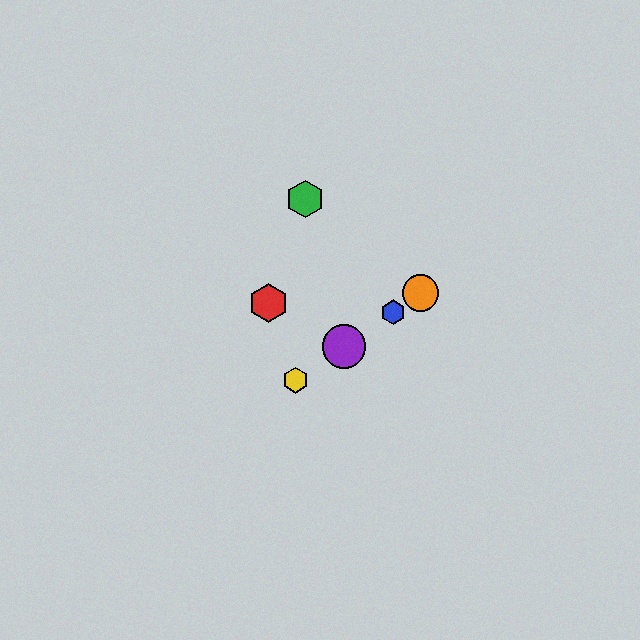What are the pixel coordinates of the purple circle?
The purple circle is at (344, 347).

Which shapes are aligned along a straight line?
The blue hexagon, the yellow hexagon, the purple circle, the orange circle are aligned along a straight line.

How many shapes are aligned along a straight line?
4 shapes (the blue hexagon, the yellow hexagon, the purple circle, the orange circle) are aligned along a straight line.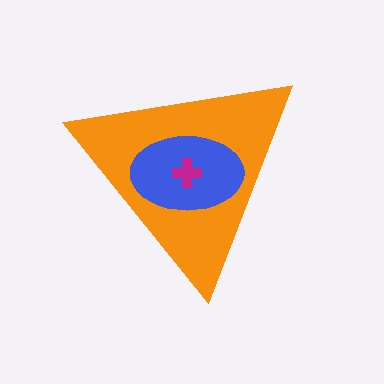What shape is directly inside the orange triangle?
The blue ellipse.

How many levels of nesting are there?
3.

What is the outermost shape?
The orange triangle.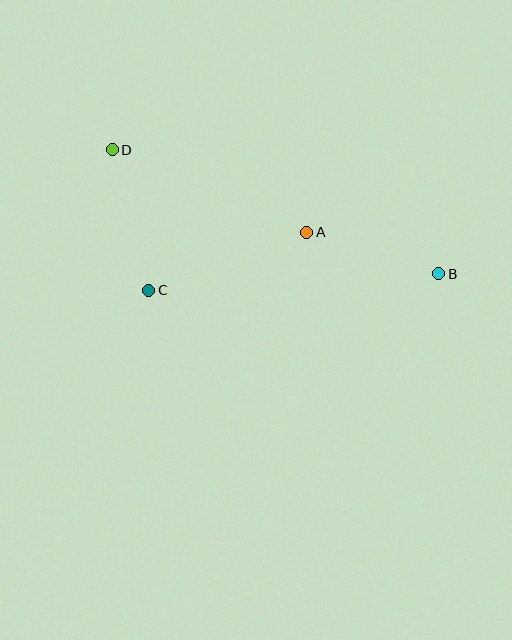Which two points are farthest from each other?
Points B and D are farthest from each other.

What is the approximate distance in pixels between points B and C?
The distance between B and C is approximately 291 pixels.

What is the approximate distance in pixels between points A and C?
The distance between A and C is approximately 168 pixels.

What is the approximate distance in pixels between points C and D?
The distance between C and D is approximately 145 pixels.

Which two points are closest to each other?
Points A and B are closest to each other.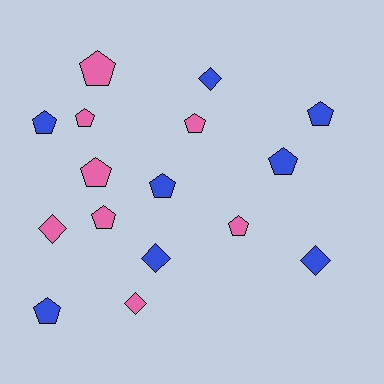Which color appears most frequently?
Blue, with 8 objects.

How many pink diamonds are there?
There are 2 pink diamonds.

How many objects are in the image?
There are 16 objects.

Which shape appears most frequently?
Pentagon, with 11 objects.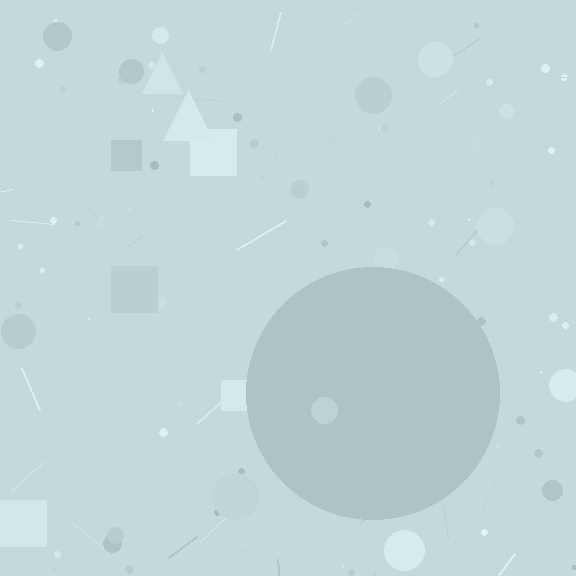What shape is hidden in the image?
A circle is hidden in the image.